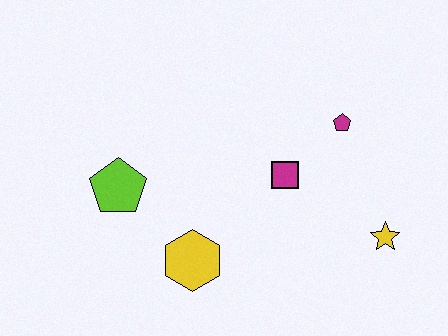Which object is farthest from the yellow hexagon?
The magenta pentagon is farthest from the yellow hexagon.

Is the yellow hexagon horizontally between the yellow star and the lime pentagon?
Yes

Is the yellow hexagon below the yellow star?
Yes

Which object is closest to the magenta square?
The magenta pentagon is closest to the magenta square.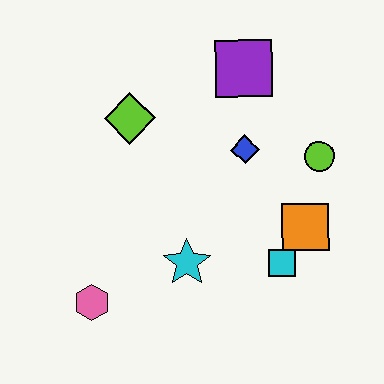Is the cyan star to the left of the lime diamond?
No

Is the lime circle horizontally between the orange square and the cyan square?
No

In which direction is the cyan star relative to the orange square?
The cyan star is to the left of the orange square.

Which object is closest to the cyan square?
The orange square is closest to the cyan square.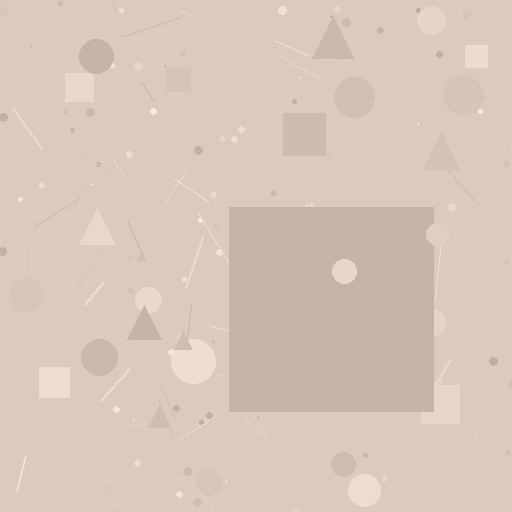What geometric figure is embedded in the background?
A square is embedded in the background.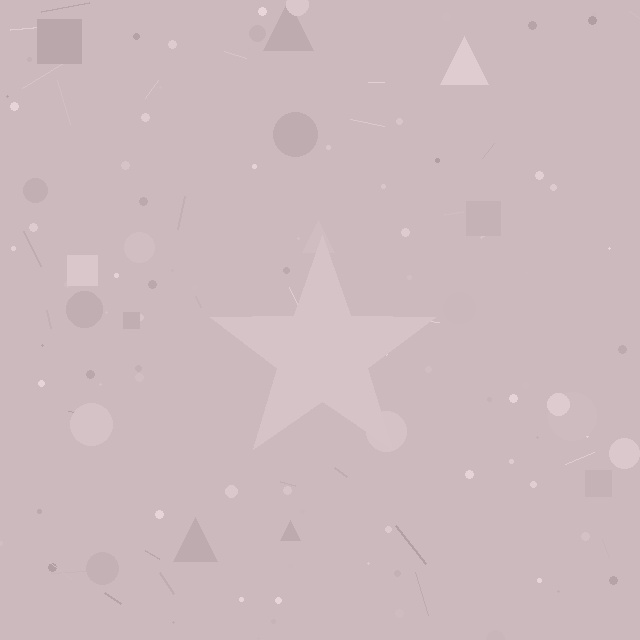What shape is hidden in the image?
A star is hidden in the image.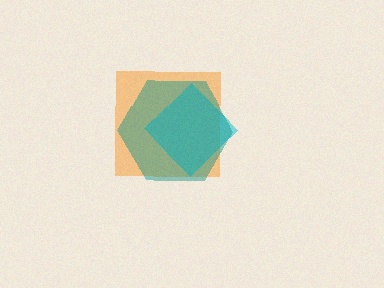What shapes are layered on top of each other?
The layered shapes are: an orange square, a cyan diamond, a teal hexagon.